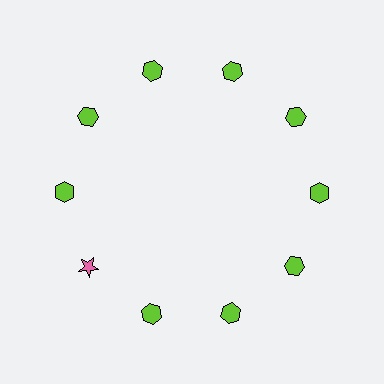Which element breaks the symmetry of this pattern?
The pink star at roughly the 8 o'clock position breaks the symmetry. All other shapes are lime hexagons.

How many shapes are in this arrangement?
There are 10 shapes arranged in a ring pattern.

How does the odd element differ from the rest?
It differs in both color (pink instead of lime) and shape (star instead of hexagon).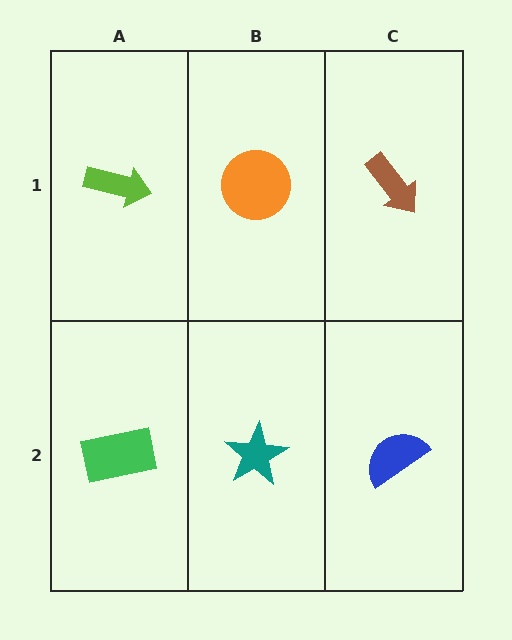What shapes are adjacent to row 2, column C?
A brown arrow (row 1, column C), a teal star (row 2, column B).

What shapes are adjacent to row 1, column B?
A teal star (row 2, column B), a lime arrow (row 1, column A), a brown arrow (row 1, column C).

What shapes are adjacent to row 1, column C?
A blue semicircle (row 2, column C), an orange circle (row 1, column B).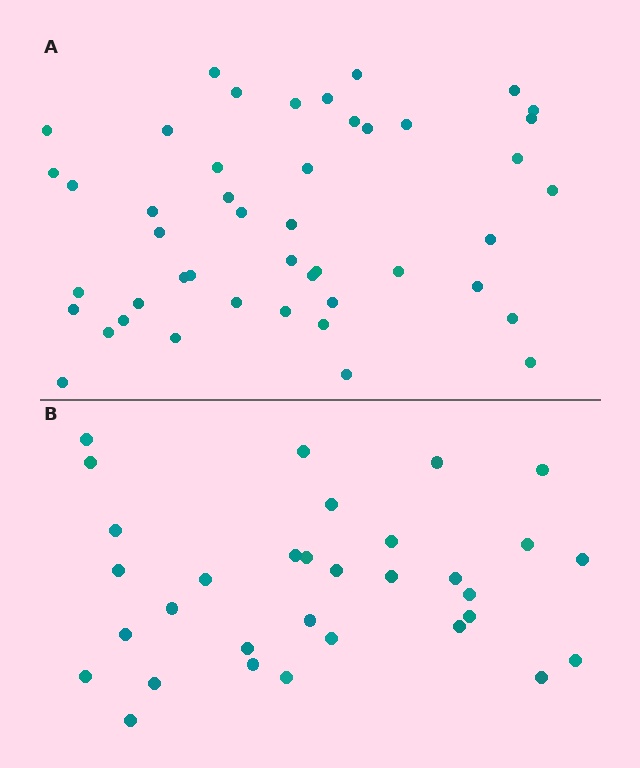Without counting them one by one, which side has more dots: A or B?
Region A (the top region) has more dots.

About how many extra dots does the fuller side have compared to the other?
Region A has approximately 15 more dots than region B.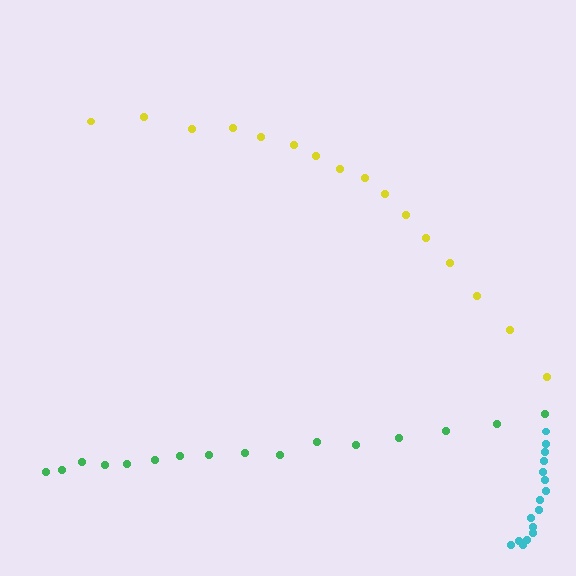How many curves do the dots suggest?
There are 3 distinct paths.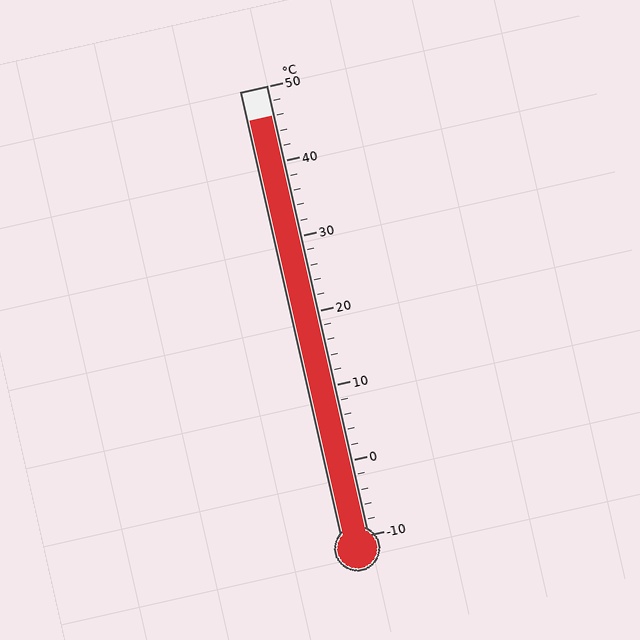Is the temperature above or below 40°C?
The temperature is above 40°C.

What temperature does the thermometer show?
The thermometer shows approximately 46°C.